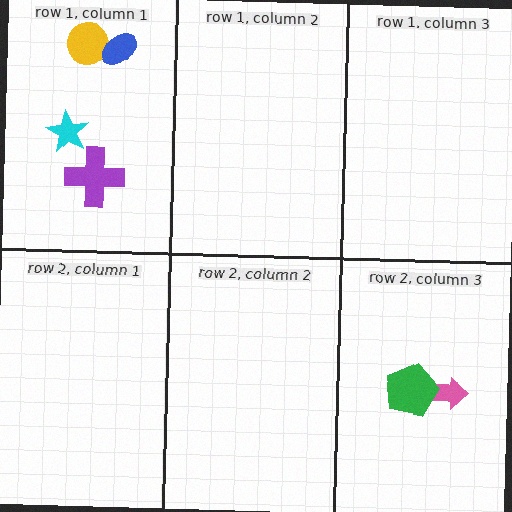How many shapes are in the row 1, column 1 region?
4.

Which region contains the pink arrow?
The row 2, column 3 region.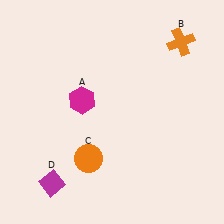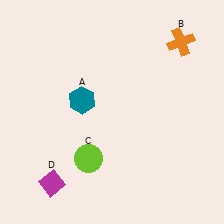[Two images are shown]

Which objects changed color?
A changed from magenta to teal. C changed from orange to lime.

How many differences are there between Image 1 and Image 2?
There are 2 differences between the two images.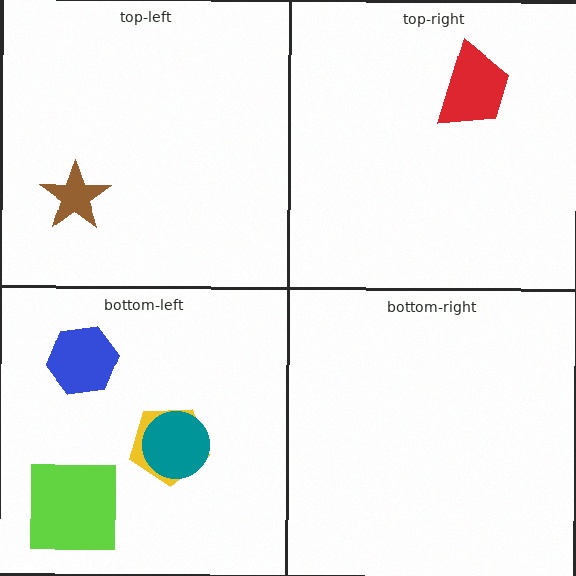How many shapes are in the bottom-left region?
4.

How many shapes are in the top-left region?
1.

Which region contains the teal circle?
The bottom-left region.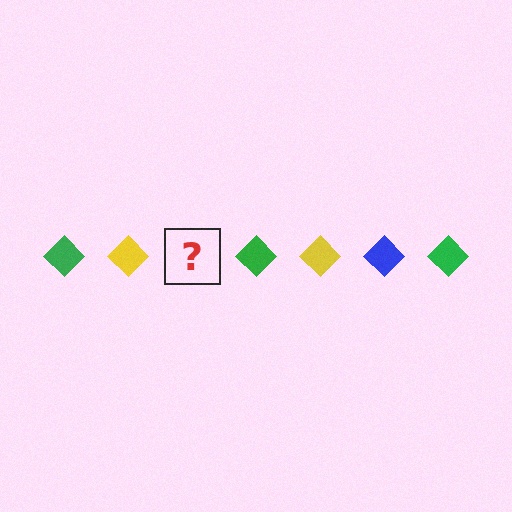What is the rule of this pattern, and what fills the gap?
The rule is that the pattern cycles through green, yellow, blue diamonds. The gap should be filled with a blue diamond.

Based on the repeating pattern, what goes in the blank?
The blank should be a blue diamond.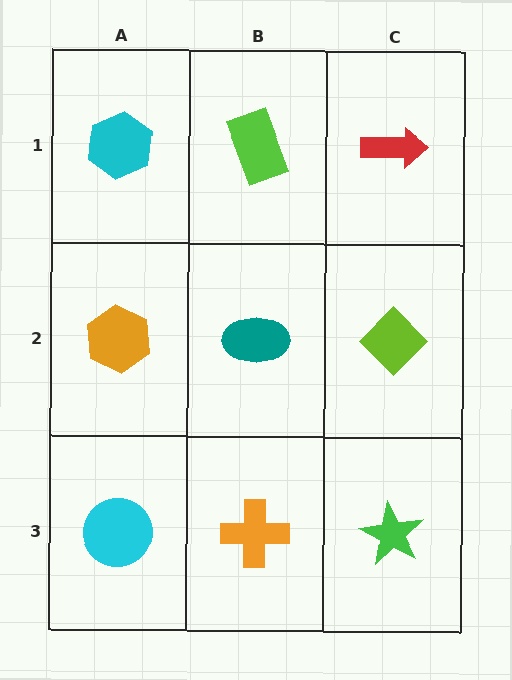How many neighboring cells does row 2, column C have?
3.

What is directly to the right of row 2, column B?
A lime diamond.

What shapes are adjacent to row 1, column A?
An orange hexagon (row 2, column A), a lime rectangle (row 1, column B).